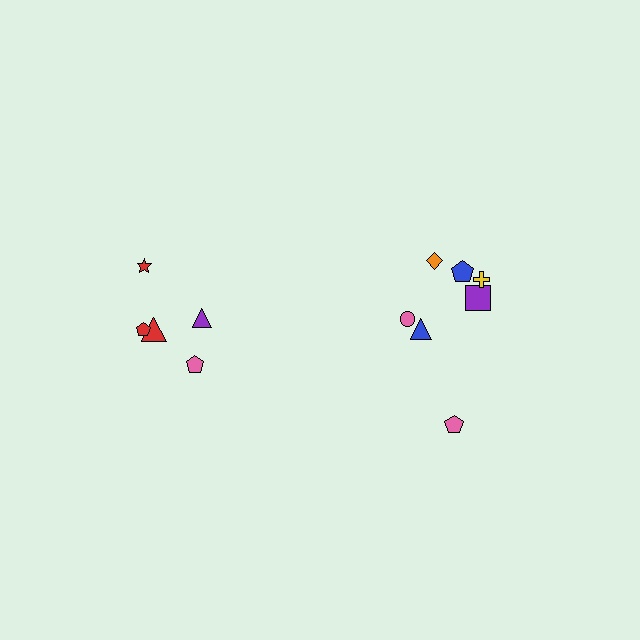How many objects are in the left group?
There are 5 objects.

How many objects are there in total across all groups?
There are 12 objects.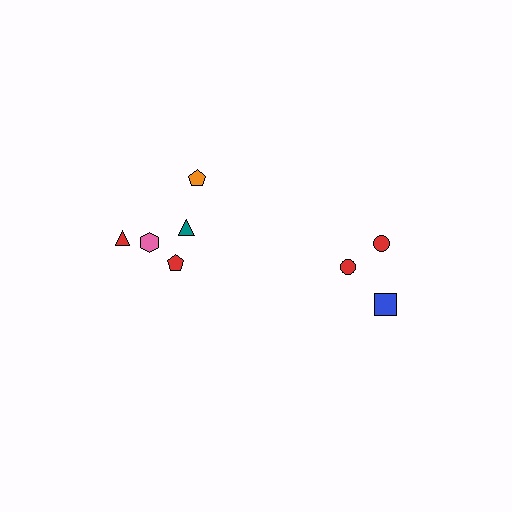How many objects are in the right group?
There are 3 objects.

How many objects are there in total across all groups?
There are 8 objects.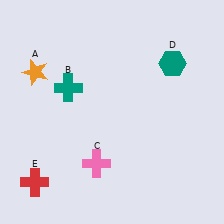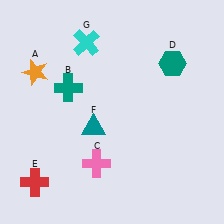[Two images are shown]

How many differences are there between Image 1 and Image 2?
There are 2 differences between the two images.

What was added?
A teal triangle (F), a cyan cross (G) were added in Image 2.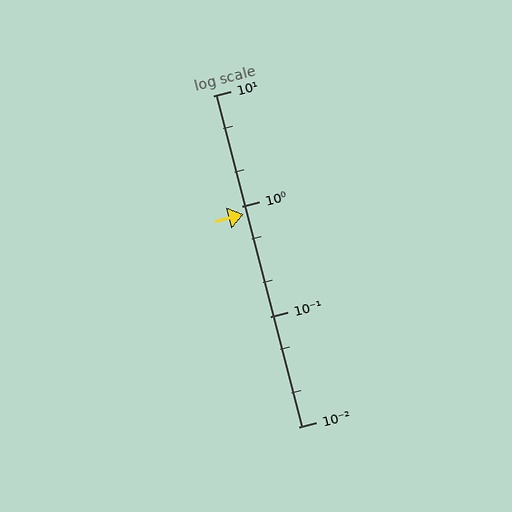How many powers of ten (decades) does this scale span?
The scale spans 3 decades, from 0.01 to 10.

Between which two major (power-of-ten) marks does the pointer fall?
The pointer is between 0.1 and 1.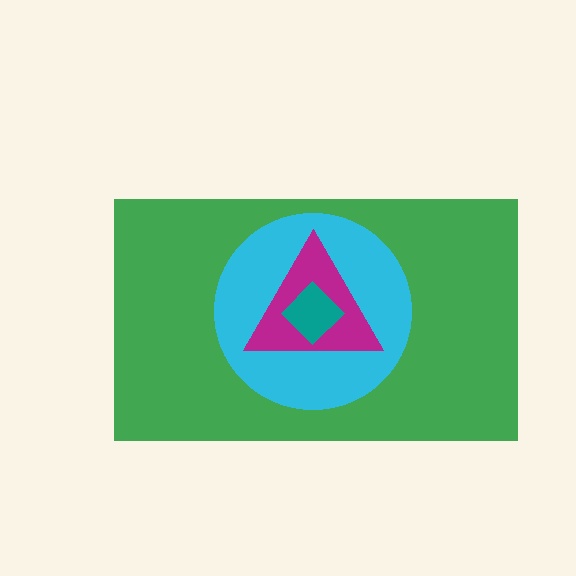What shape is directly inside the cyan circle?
The magenta triangle.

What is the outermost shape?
The green rectangle.